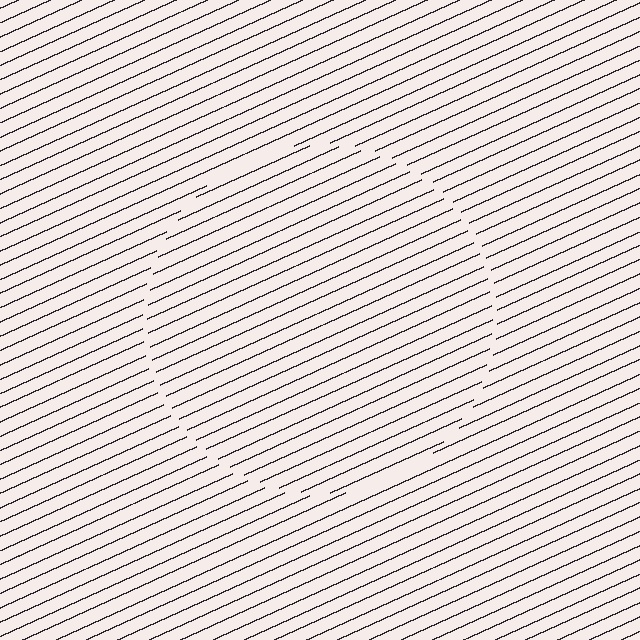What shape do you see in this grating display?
An illusory circle. The interior of the shape contains the same grating, shifted by half a period — the contour is defined by the phase discontinuity where line-ends from the inner and outer gratings abut.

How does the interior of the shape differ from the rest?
The interior of the shape contains the same grating, shifted by half a period — the contour is defined by the phase discontinuity where line-ends from the inner and outer gratings abut.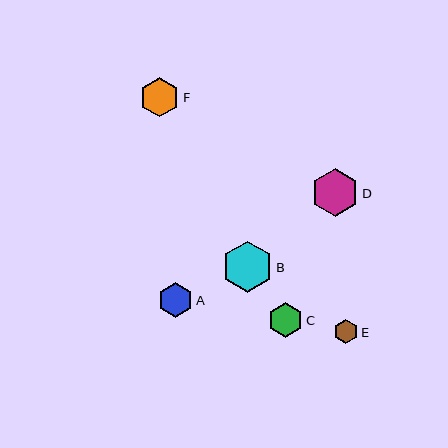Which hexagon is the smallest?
Hexagon E is the smallest with a size of approximately 24 pixels.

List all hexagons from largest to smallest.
From largest to smallest: B, D, F, C, A, E.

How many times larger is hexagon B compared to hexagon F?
Hexagon B is approximately 1.3 times the size of hexagon F.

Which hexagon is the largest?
Hexagon B is the largest with a size of approximately 51 pixels.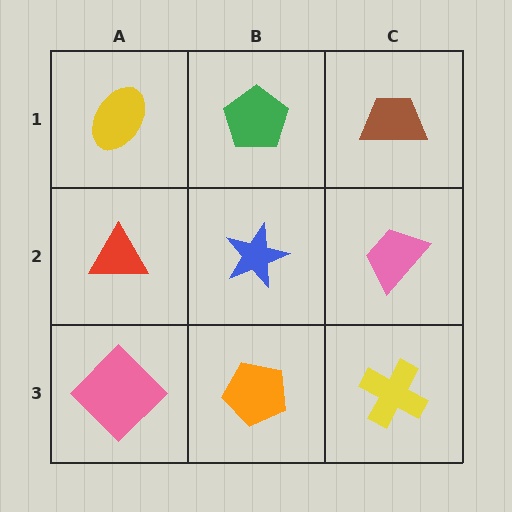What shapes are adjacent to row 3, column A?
A red triangle (row 2, column A), an orange pentagon (row 3, column B).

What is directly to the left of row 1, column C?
A green pentagon.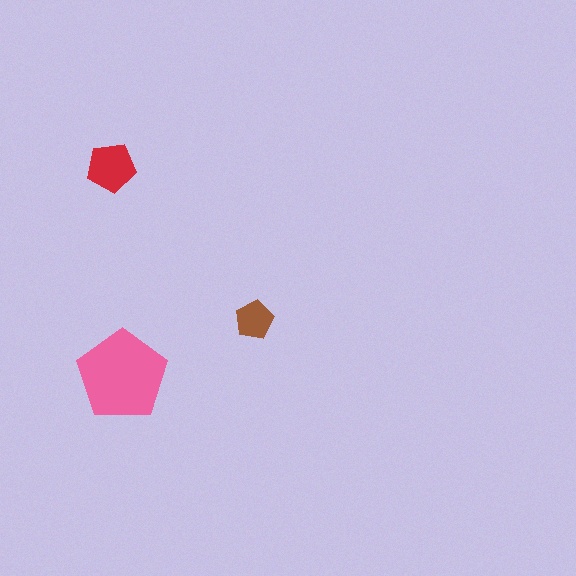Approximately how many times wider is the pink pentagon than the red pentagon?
About 2 times wider.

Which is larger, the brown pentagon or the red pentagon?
The red one.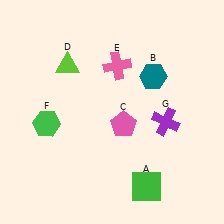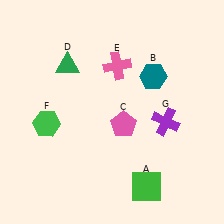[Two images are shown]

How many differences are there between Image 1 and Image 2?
There is 1 difference between the two images.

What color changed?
The triangle (D) changed from lime in Image 1 to green in Image 2.